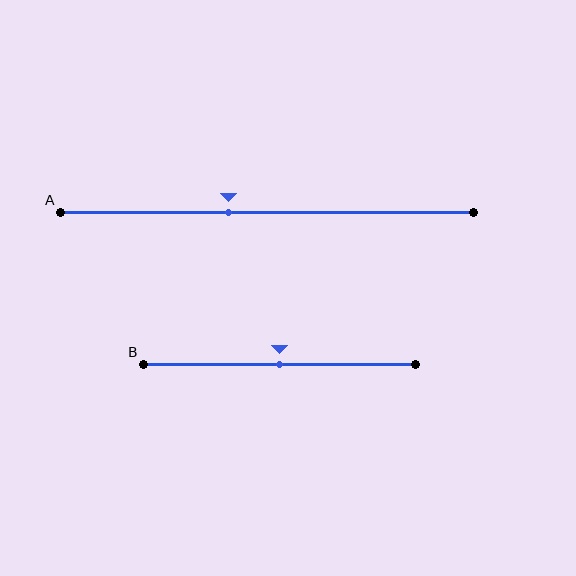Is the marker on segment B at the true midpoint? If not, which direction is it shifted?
Yes, the marker on segment B is at the true midpoint.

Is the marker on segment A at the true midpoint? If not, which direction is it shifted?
No, the marker on segment A is shifted to the left by about 9% of the segment length.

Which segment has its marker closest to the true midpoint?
Segment B has its marker closest to the true midpoint.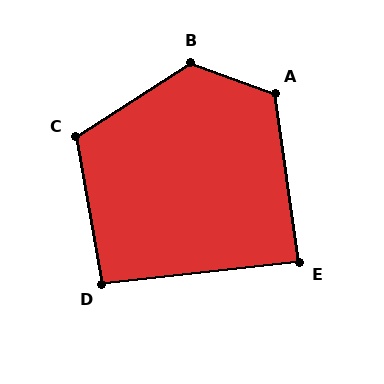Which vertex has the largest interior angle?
B, at approximately 127 degrees.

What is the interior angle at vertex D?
Approximately 94 degrees (approximately right).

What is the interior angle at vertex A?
Approximately 118 degrees (obtuse).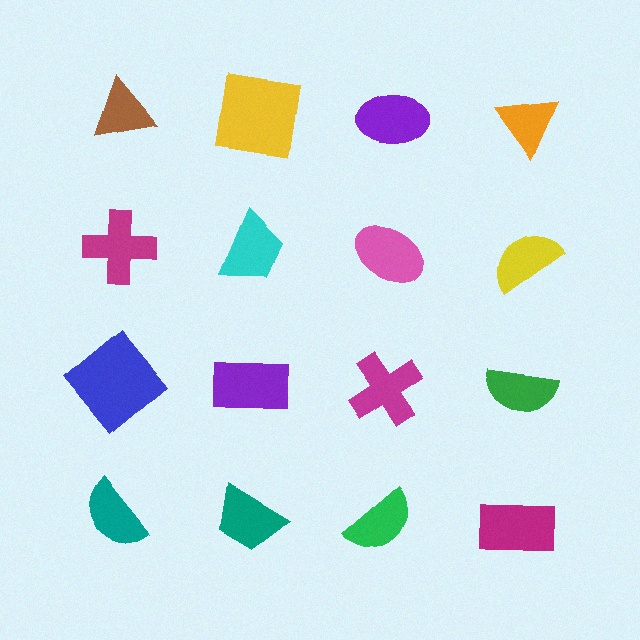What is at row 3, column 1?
A blue diamond.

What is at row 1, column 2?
A yellow square.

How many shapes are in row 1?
4 shapes.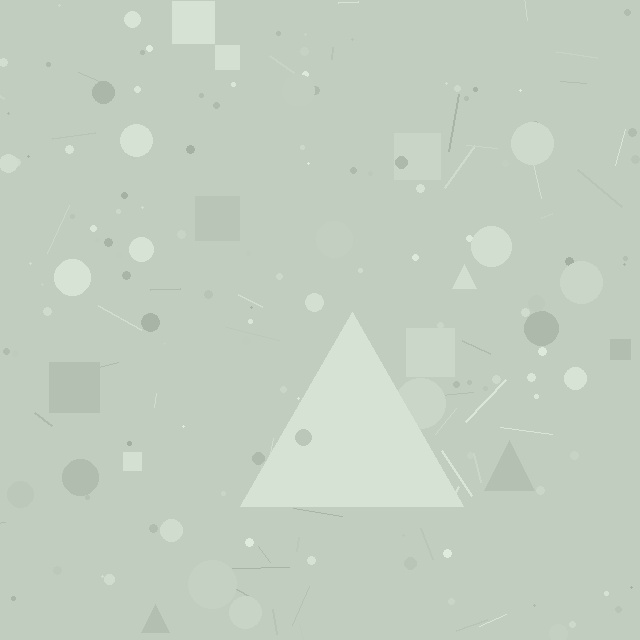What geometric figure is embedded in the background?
A triangle is embedded in the background.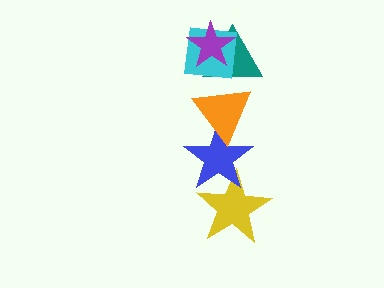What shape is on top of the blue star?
The orange triangle is on top of the blue star.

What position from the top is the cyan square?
The cyan square is 2nd from the top.